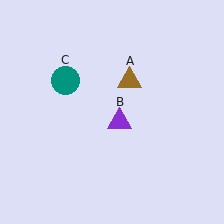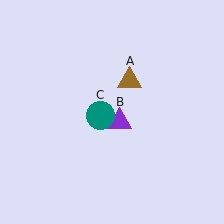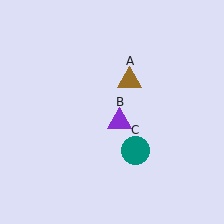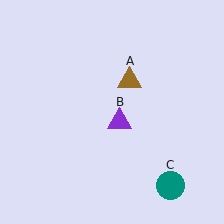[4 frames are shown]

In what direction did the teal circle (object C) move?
The teal circle (object C) moved down and to the right.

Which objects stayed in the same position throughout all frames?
Brown triangle (object A) and purple triangle (object B) remained stationary.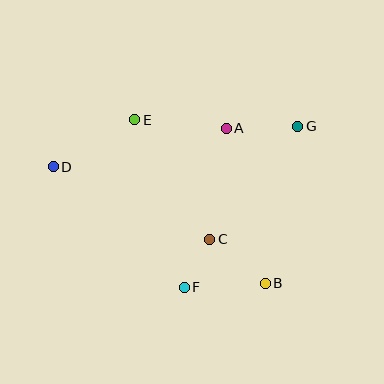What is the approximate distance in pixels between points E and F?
The distance between E and F is approximately 175 pixels.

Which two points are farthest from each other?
Points D and G are farthest from each other.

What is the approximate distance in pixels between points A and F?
The distance between A and F is approximately 164 pixels.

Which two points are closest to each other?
Points C and F are closest to each other.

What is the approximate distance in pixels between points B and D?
The distance between B and D is approximately 242 pixels.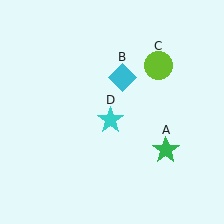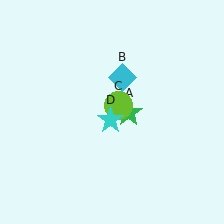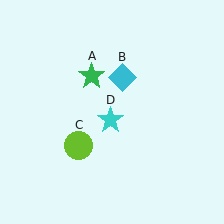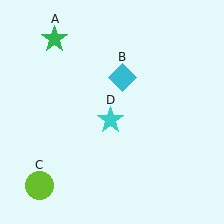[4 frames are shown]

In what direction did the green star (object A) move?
The green star (object A) moved up and to the left.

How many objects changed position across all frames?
2 objects changed position: green star (object A), lime circle (object C).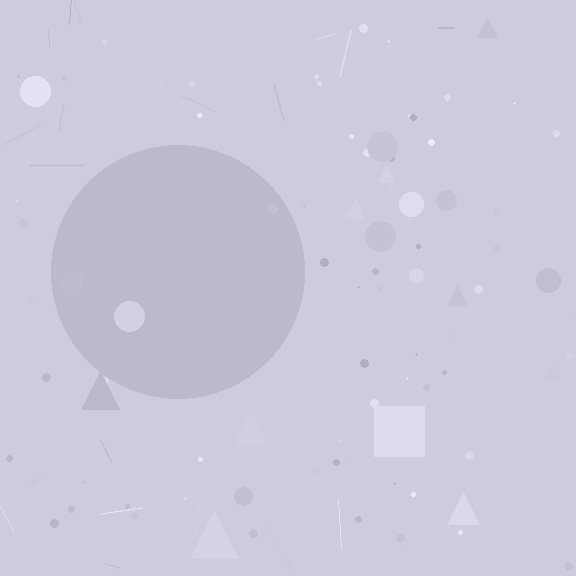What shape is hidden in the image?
A circle is hidden in the image.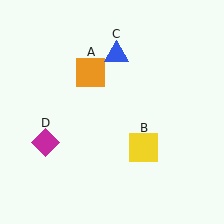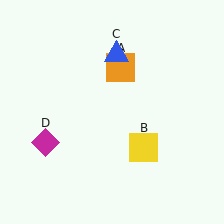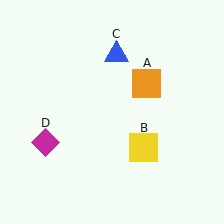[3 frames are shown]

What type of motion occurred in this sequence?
The orange square (object A) rotated clockwise around the center of the scene.